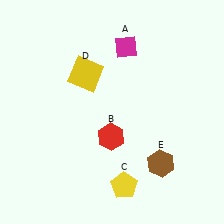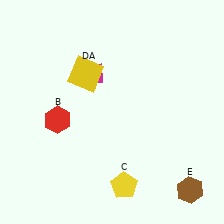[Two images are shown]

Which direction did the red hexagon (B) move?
The red hexagon (B) moved left.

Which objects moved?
The objects that moved are: the magenta diamond (A), the red hexagon (B), the brown hexagon (E).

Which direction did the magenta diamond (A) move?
The magenta diamond (A) moved left.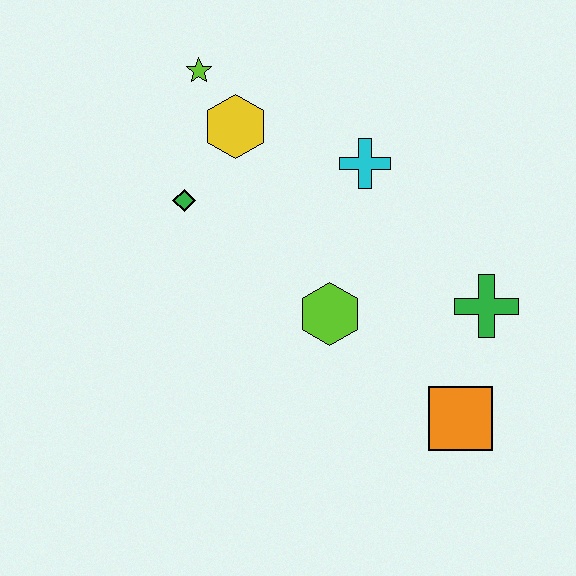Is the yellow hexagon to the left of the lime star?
No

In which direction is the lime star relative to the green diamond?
The lime star is above the green diamond.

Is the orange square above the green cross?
No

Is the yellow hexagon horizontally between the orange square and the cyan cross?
No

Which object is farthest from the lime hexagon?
The lime star is farthest from the lime hexagon.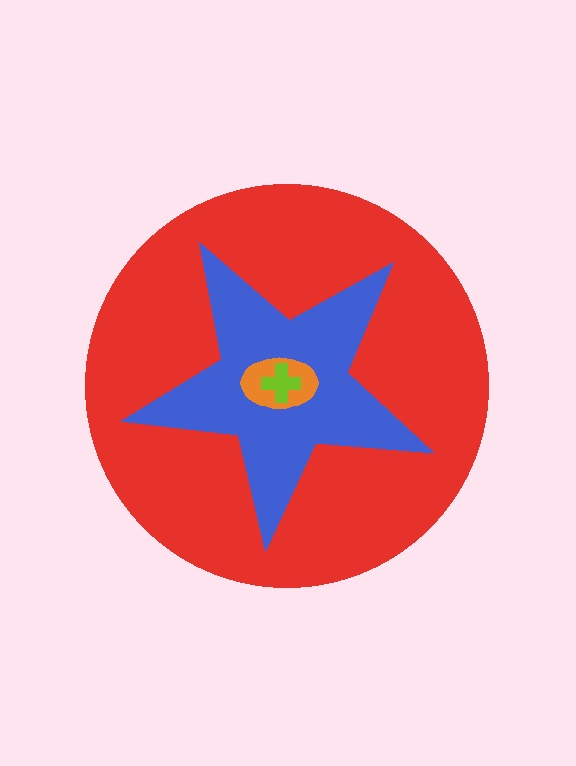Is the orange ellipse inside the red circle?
Yes.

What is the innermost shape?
The lime cross.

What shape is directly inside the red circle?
The blue star.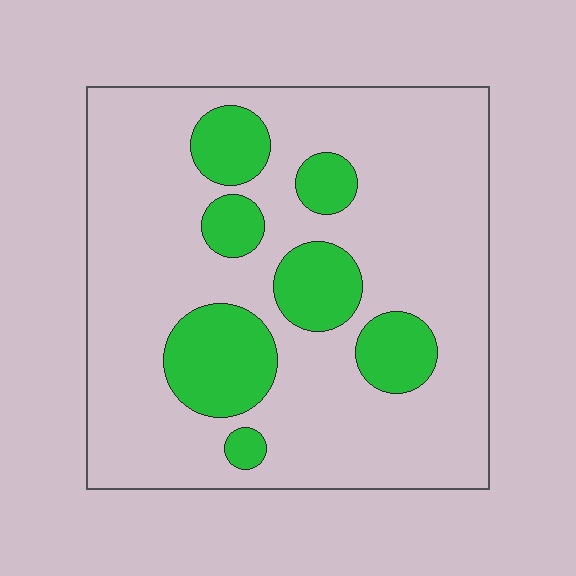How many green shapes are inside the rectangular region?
7.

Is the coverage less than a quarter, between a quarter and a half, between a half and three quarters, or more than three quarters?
Less than a quarter.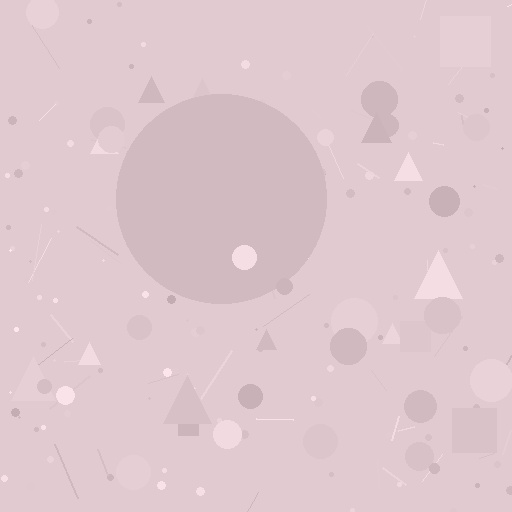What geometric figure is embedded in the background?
A circle is embedded in the background.